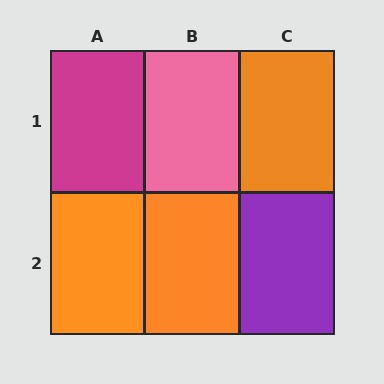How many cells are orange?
3 cells are orange.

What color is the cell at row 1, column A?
Magenta.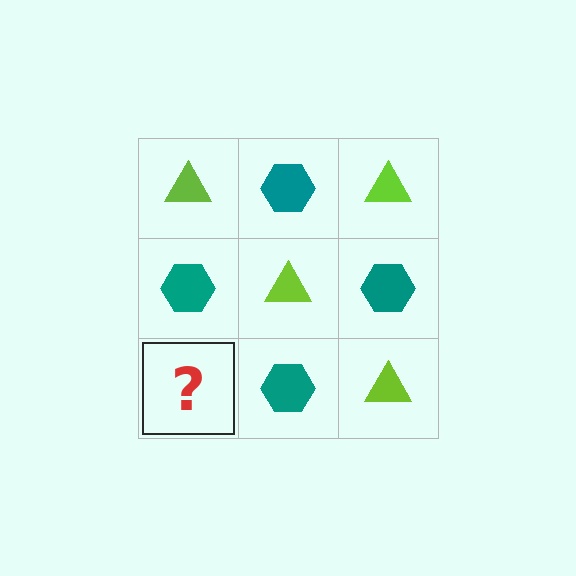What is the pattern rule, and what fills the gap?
The rule is that it alternates lime triangle and teal hexagon in a checkerboard pattern. The gap should be filled with a lime triangle.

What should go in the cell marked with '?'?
The missing cell should contain a lime triangle.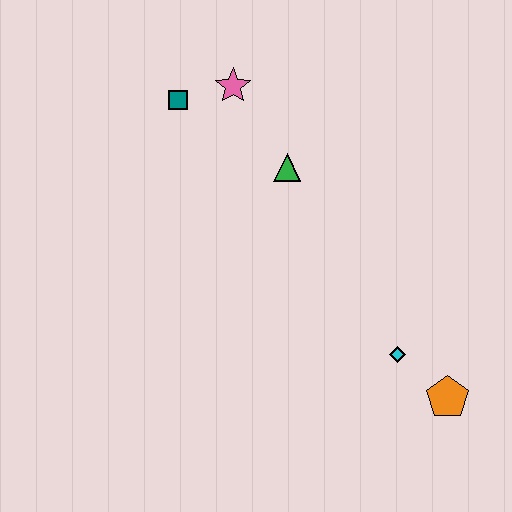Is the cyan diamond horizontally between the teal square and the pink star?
No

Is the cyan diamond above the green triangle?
No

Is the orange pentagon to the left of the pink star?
No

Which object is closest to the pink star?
The teal square is closest to the pink star.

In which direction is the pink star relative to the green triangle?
The pink star is above the green triangle.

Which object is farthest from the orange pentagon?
The teal square is farthest from the orange pentagon.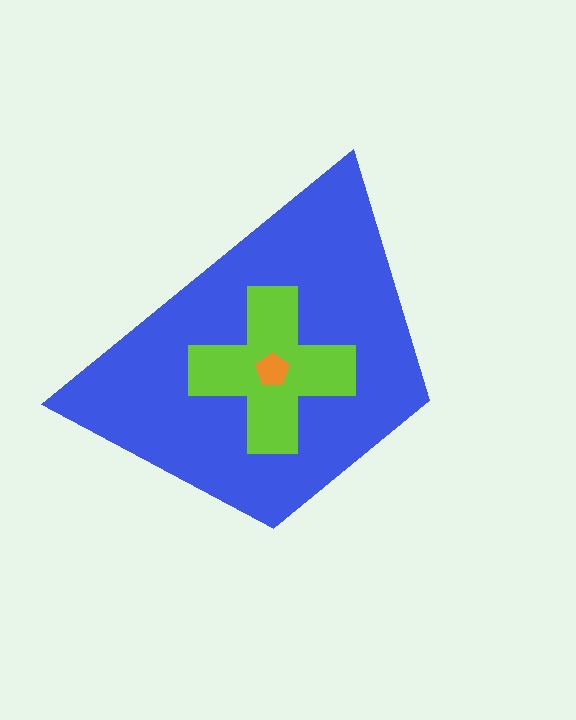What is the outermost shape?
The blue trapezoid.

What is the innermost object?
The orange pentagon.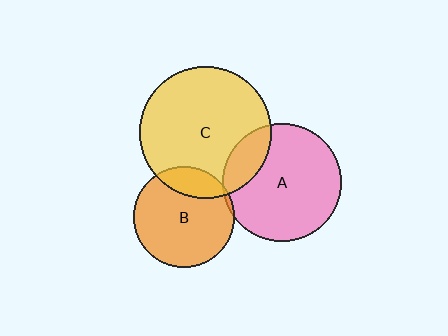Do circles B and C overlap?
Yes.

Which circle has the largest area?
Circle C (yellow).